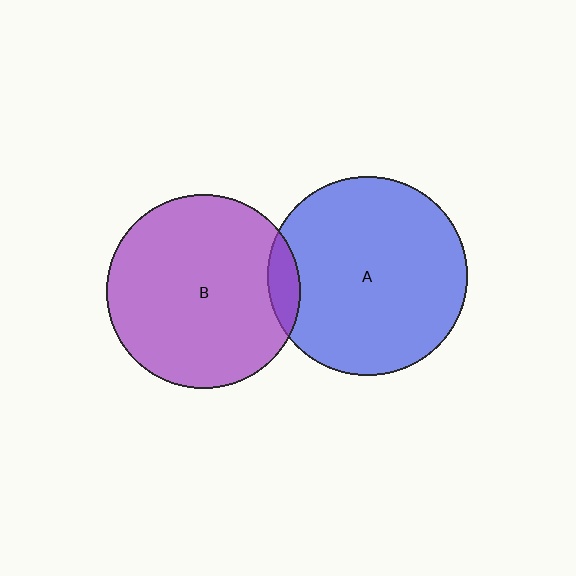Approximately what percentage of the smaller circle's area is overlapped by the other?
Approximately 10%.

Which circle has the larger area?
Circle A (blue).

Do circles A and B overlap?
Yes.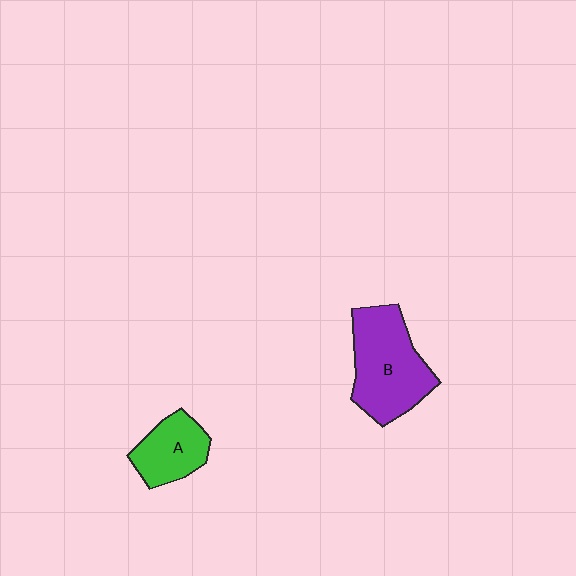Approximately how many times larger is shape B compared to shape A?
Approximately 1.7 times.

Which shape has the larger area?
Shape B (purple).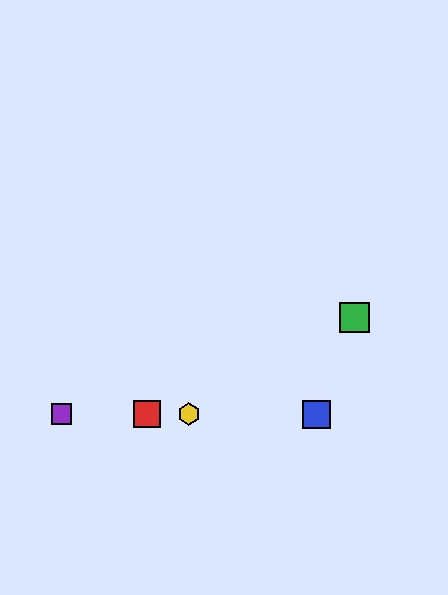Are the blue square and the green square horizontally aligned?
No, the blue square is at y≈414 and the green square is at y≈317.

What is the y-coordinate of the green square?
The green square is at y≈317.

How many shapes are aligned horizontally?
4 shapes (the red square, the blue square, the yellow hexagon, the purple square) are aligned horizontally.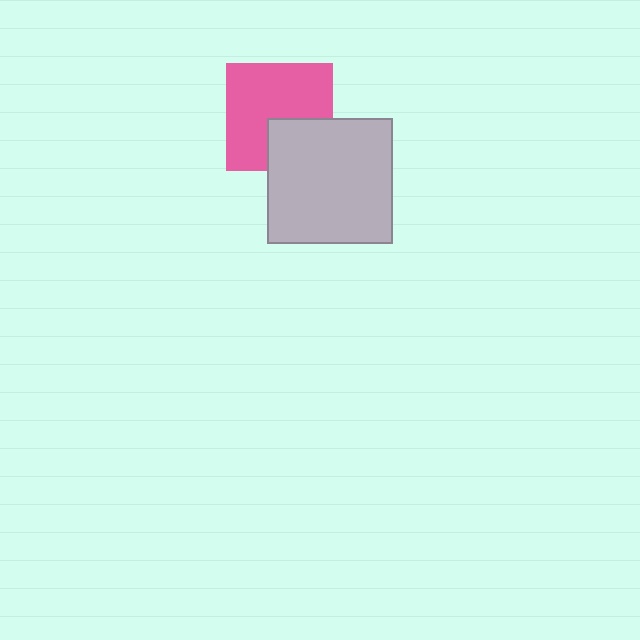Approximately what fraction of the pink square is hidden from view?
Roughly 31% of the pink square is hidden behind the light gray square.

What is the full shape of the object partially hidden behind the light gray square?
The partially hidden object is a pink square.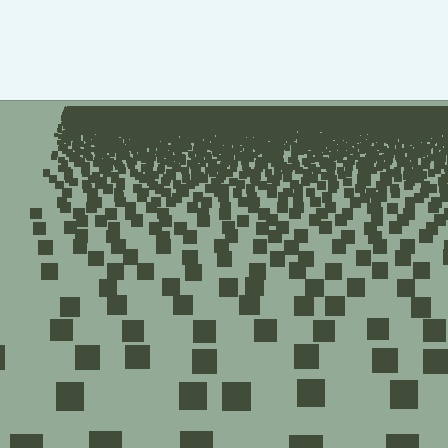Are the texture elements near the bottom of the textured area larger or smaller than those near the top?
Larger. Near the bottom, elements are closer to the viewer and appear at a bigger on-screen size.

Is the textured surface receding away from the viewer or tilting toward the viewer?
The surface is receding away from the viewer. Texture elements get smaller and denser toward the top.